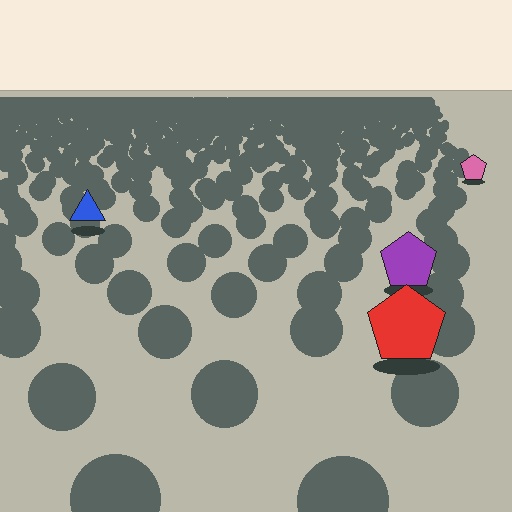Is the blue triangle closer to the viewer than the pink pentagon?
Yes. The blue triangle is closer — you can tell from the texture gradient: the ground texture is coarser near it.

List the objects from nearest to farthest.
From nearest to farthest: the red pentagon, the purple pentagon, the blue triangle, the pink pentagon.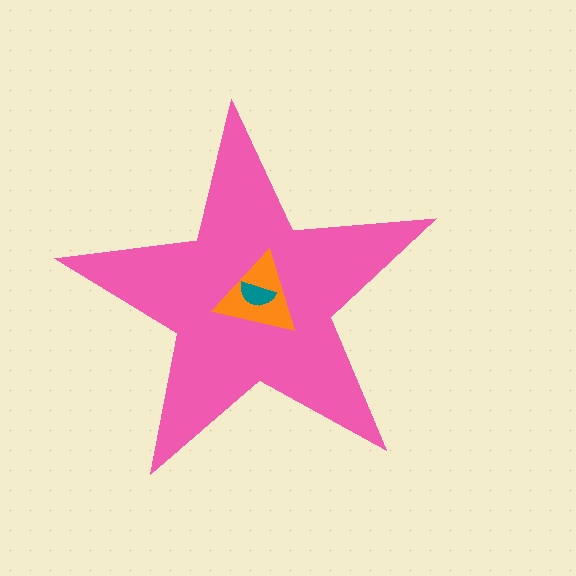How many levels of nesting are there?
3.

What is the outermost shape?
The pink star.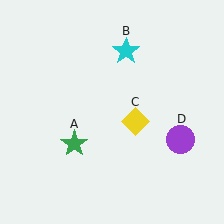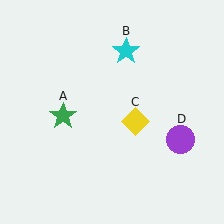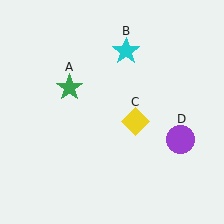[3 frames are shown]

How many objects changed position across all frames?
1 object changed position: green star (object A).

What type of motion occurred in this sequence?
The green star (object A) rotated clockwise around the center of the scene.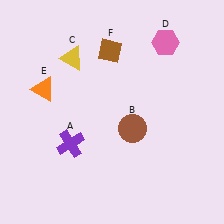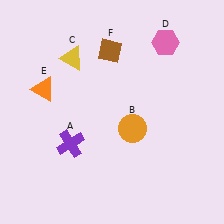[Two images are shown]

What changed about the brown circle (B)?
In Image 1, B is brown. In Image 2, it changed to orange.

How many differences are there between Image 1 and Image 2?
There is 1 difference between the two images.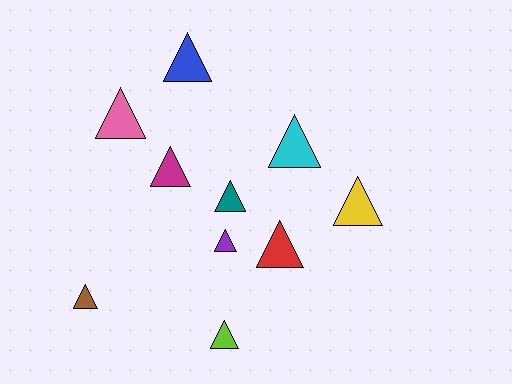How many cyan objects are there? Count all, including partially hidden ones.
There is 1 cyan object.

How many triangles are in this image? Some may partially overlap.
There are 10 triangles.